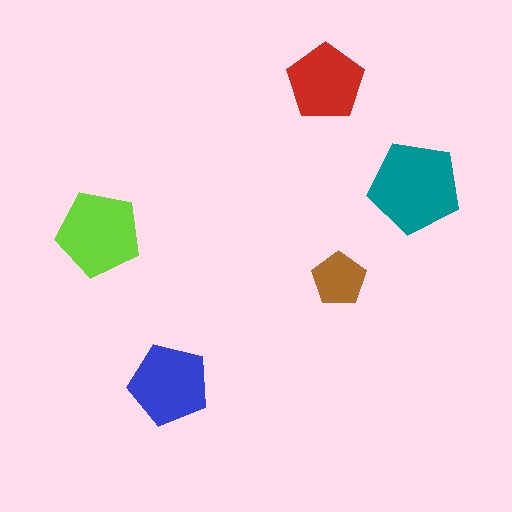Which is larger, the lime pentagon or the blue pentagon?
The lime one.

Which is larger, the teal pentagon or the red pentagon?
The teal one.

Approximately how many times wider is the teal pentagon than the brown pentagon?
About 1.5 times wider.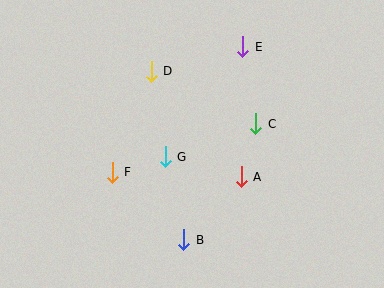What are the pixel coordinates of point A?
Point A is at (241, 177).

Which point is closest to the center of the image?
Point G at (165, 157) is closest to the center.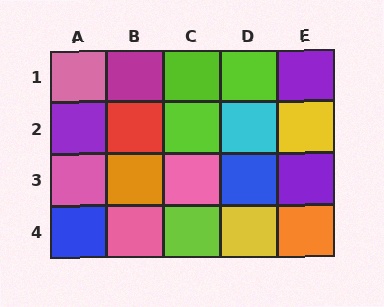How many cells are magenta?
1 cell is magenta.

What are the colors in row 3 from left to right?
Pink, orange, pink, blue, purple.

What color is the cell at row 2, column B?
Red.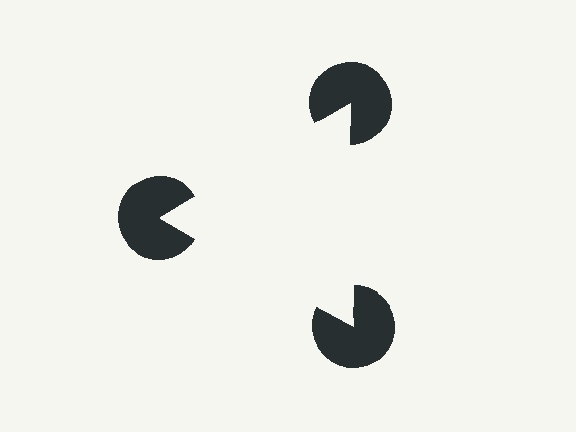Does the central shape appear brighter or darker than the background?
It typically appears slightly brighter than the background, even though no actual brightness change is drawn.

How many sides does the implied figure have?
3 sides.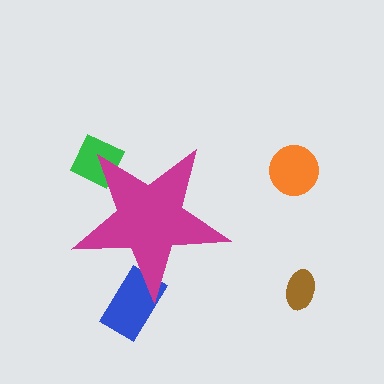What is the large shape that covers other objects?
A magenta star.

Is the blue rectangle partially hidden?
Yes, the blue rectangle is partially hidden behind the magenta star.